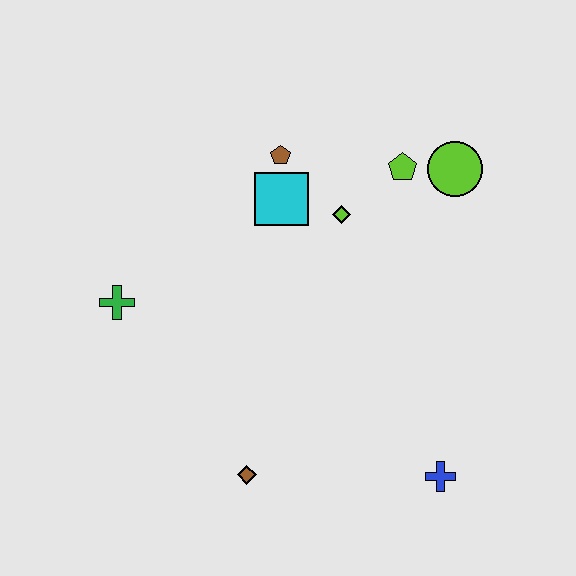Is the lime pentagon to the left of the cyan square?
No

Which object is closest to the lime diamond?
The cyan square is closest to the lime diamond.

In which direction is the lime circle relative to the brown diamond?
The lime circle is above the brown diamond.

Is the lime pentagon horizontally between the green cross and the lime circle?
Yes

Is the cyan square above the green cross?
Yes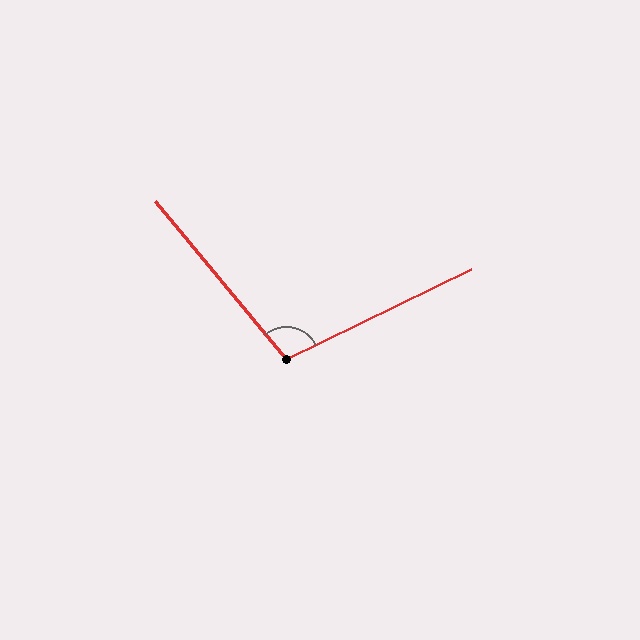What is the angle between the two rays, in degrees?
Approximately 104 degrees.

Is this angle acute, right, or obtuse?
It is obtuse.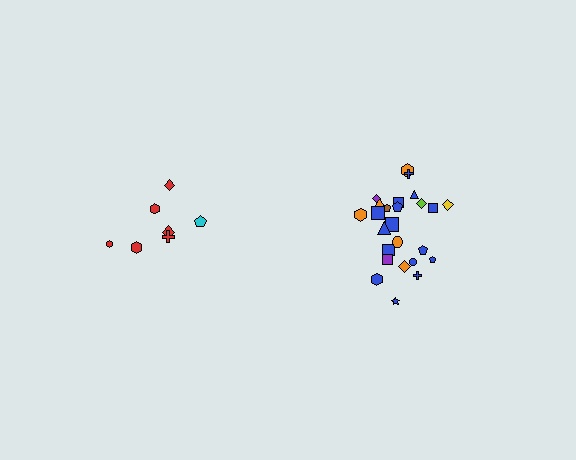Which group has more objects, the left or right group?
The right group.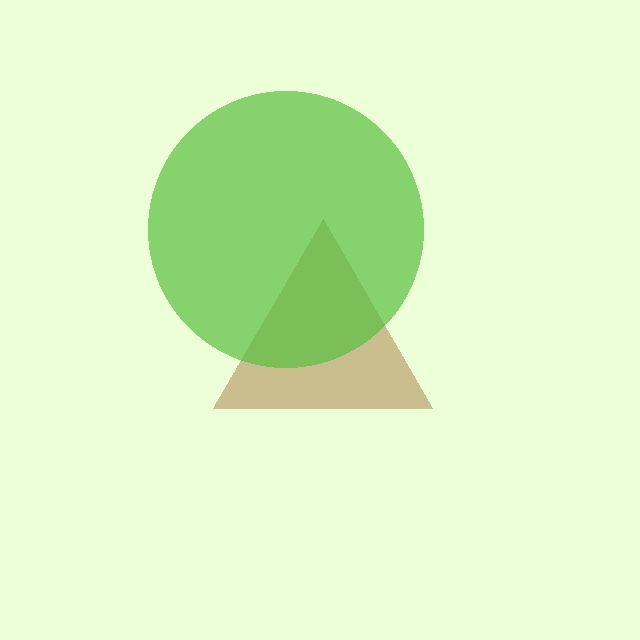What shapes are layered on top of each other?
The layered shapes are: a brown triangle, a lime circle.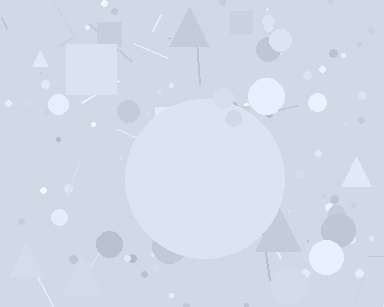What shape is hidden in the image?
A circle is hidden in the image.